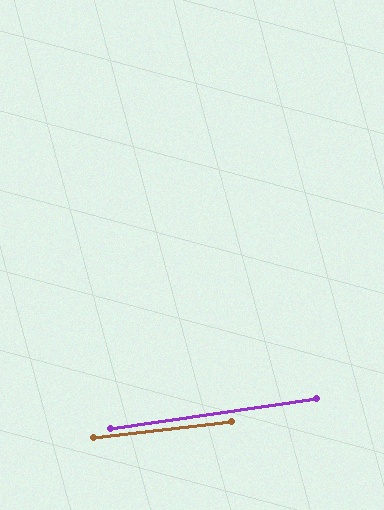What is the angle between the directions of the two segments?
Approximately 2 degrees.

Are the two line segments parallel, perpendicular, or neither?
Parallel — their directions differ by only 1.7°.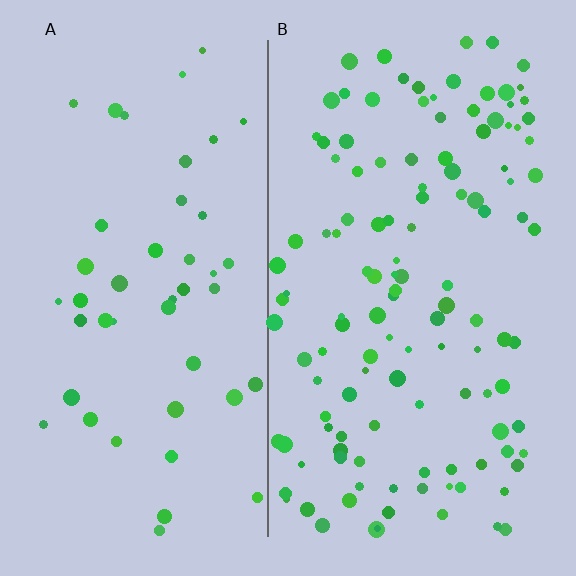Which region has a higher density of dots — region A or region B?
B (the right).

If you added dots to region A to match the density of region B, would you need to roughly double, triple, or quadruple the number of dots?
Approximately triple.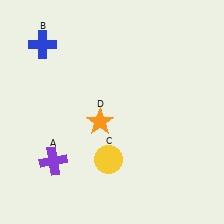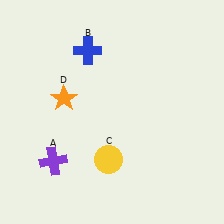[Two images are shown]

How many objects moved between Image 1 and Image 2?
2 objects moved between the two images.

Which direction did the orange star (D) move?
The orange star (D) moved left.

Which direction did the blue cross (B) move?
The blue cross (B) moved right.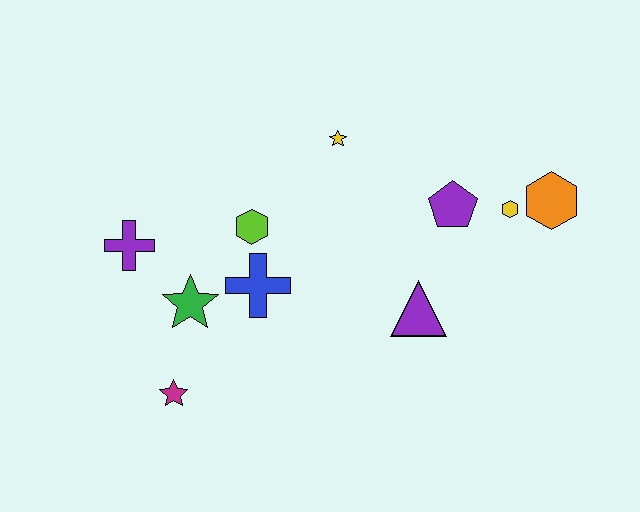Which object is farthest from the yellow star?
The magenta star is farthest from the yellow star.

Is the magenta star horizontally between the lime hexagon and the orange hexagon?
No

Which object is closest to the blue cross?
The lime hexagon is closest to the blue cross.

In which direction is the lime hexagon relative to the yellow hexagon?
The lime hexagon is to the left of the yellow hexagon.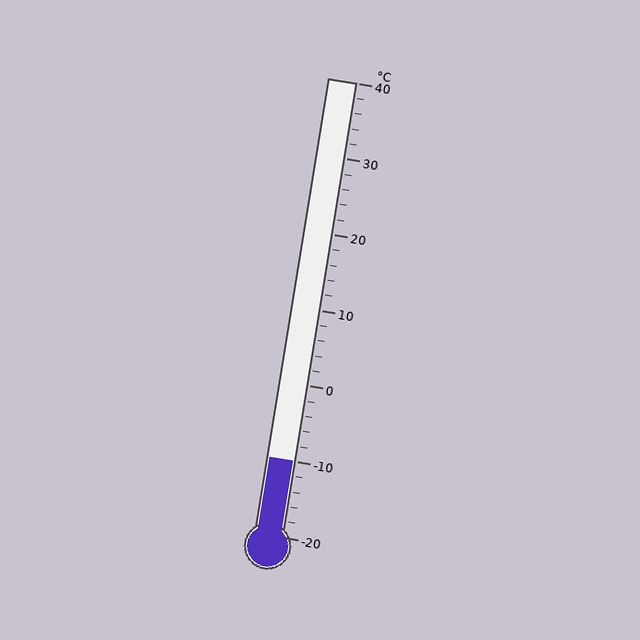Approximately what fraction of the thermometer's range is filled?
The thermometer is filled to approximately 15% of its range.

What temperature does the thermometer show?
The thermometer shows approximately -10°C.